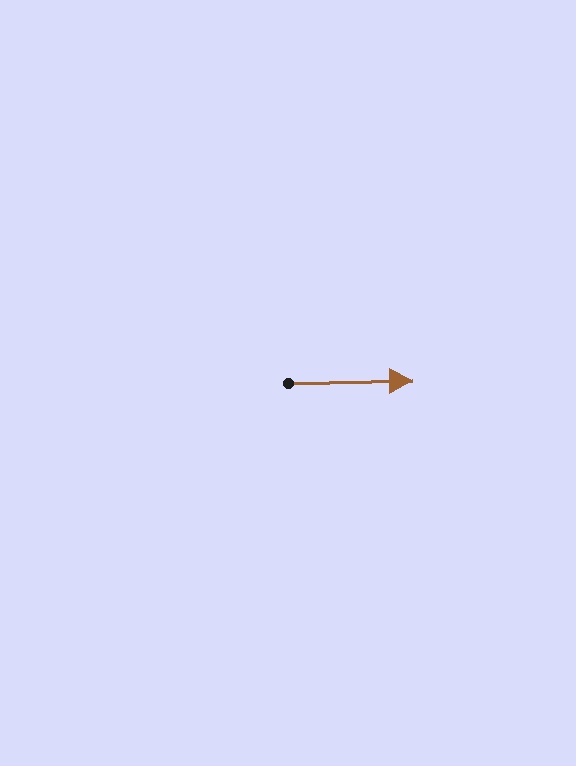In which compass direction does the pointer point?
East.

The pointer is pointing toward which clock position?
Roughly 3 o'clock.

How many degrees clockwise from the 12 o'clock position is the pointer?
Approximately 89 degrees.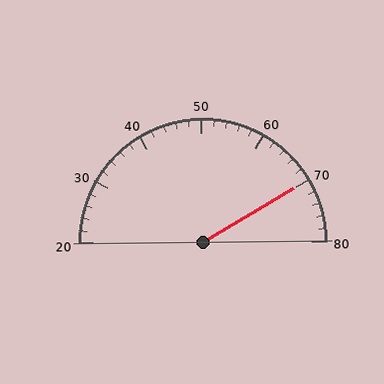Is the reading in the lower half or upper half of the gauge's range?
The reading is in the upper half of the range (20 to 80).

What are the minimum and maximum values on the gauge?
The gauge ranges from 20 to 80.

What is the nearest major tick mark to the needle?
The nearest major tick mark is 70.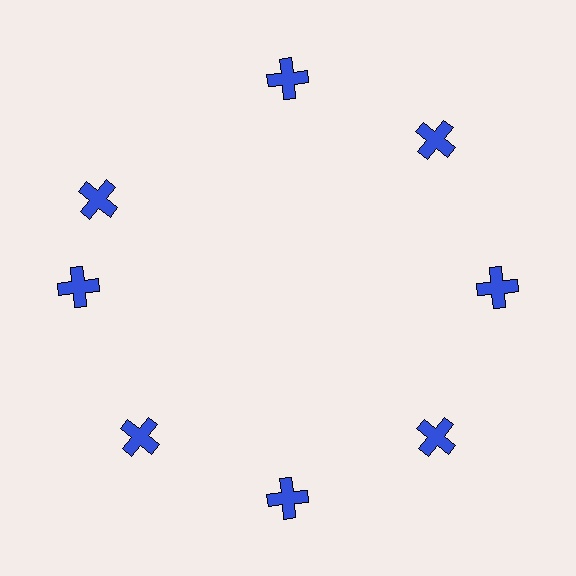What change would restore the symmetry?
The symmetry would be restored by rotating it back into even spacing with its neighbors so that all 8 crosses sit at equal angles and equal distance from the center.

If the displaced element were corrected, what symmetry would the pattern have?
It would have 8-fold rotational symmetry — the pattern would map onto itself every 45 degrees.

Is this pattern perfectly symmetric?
No. The 8 blue crosses are arranged in a ring, but one element near the 10 o'clock position is rotated out of alignment along the ring, breaking the 8-fold rotational symmetry.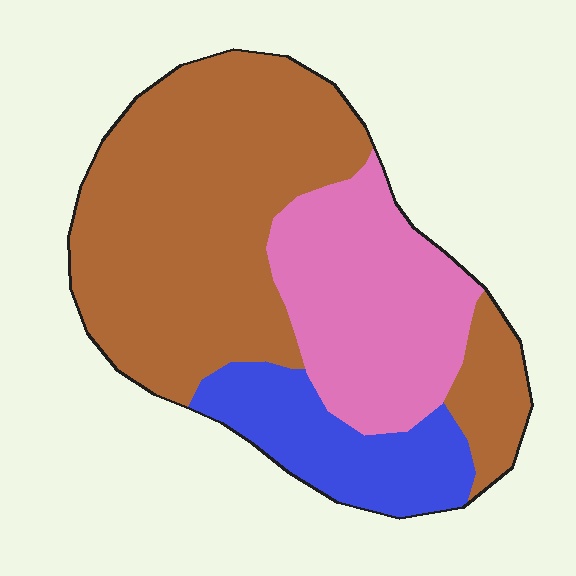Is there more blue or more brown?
Brown.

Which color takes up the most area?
Brown, at roughly 55%.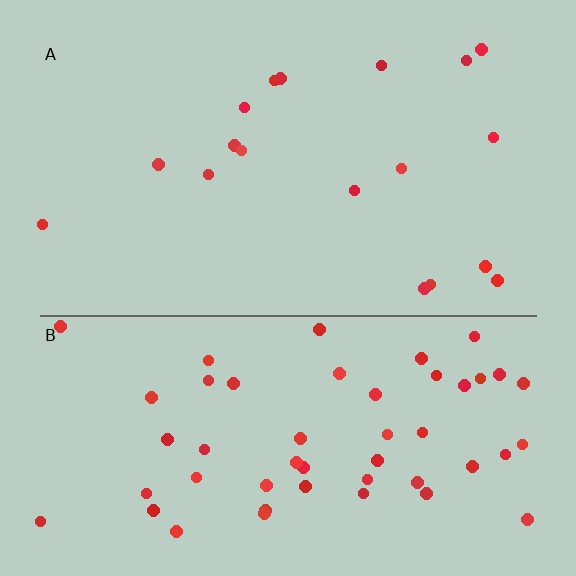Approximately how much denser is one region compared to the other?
Approximately 2.8× — region B over region A.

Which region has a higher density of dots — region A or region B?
B (the bottom).